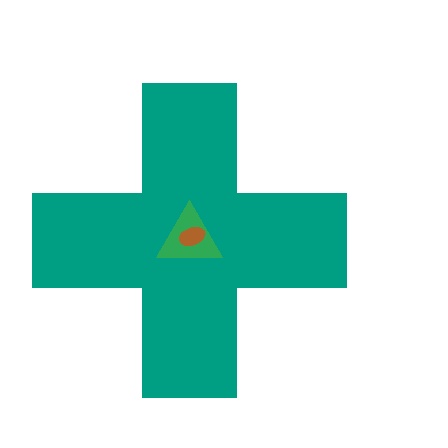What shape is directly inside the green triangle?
The brown ellipse.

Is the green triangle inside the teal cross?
Yes.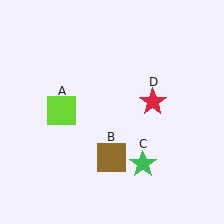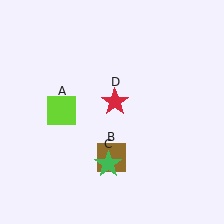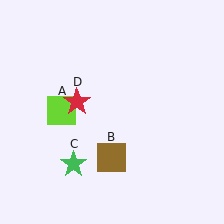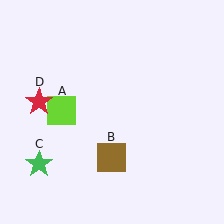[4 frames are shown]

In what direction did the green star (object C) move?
The green star (object C) moved left.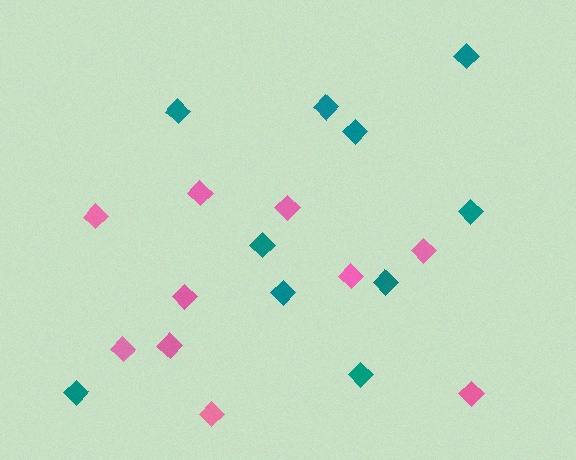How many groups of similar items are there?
There are 2 groups: one group of pink diamonds (10) and one group of teal diamonds (10).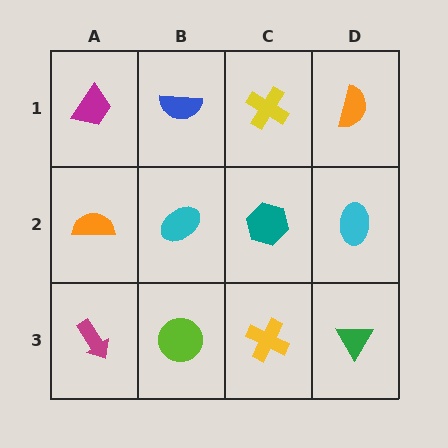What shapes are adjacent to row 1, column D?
A cyan ellipse (row 2, column D), a yellow cross (row 1, column C).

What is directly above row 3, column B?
A cyan ellipse.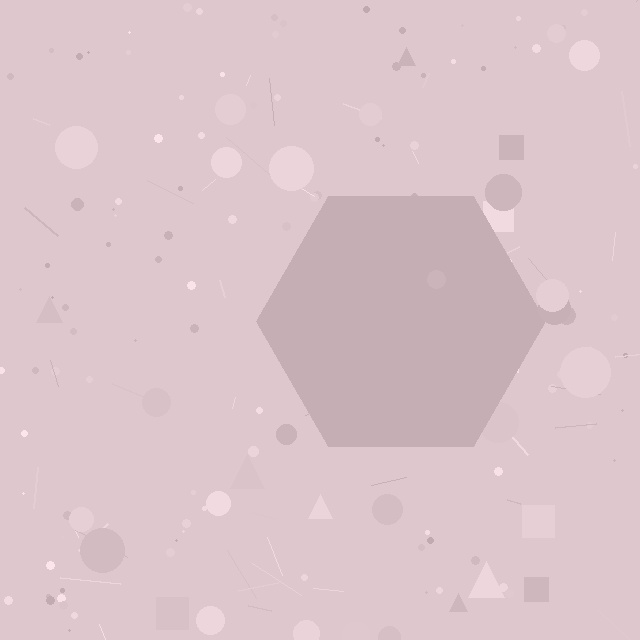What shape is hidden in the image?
A hexagon is hidden in the image.